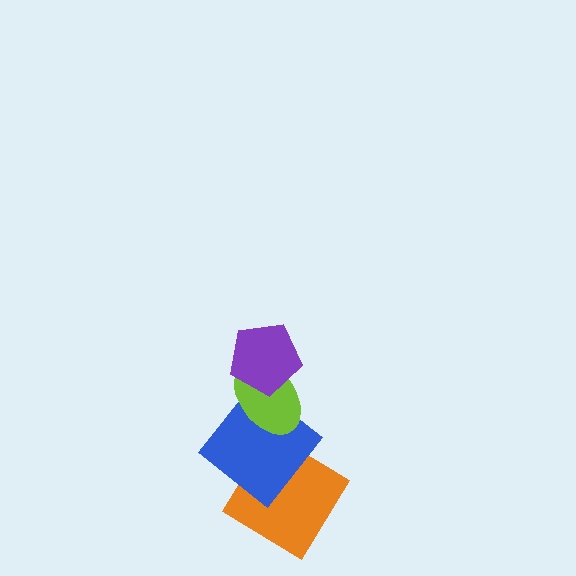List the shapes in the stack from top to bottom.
From top to bottom: the purple pentagon, the lime ellipse, the blue diamond, the orange diamond.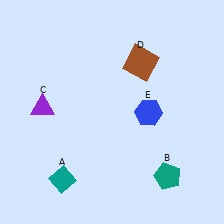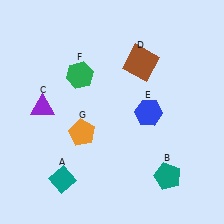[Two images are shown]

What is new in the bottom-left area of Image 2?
An orange pentagon (G) was added in the bottom-left area of Image 2.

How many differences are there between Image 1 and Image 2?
There are 2 differences between the two images.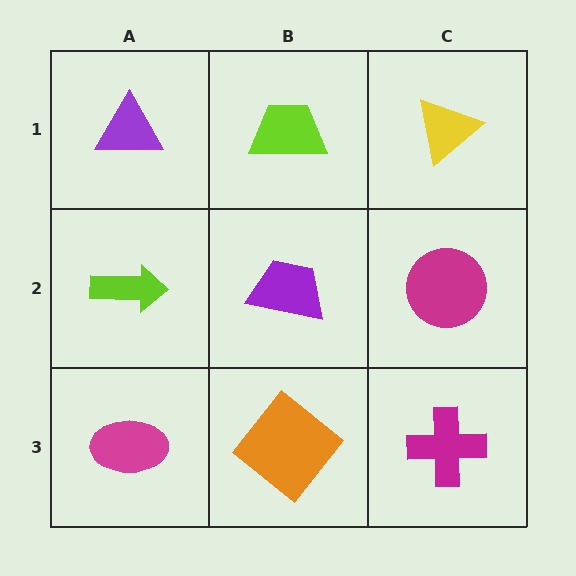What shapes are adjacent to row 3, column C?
A magenta circle (row 2, column C), an orange diamond (row 3, column B).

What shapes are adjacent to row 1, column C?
A magenta circle (row 2, column C), a lime trapezoid (row 1, column B).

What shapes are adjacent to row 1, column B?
A purple trapezoid (row 2, column B), a purple triangle (row 1, column A), a yellow triangle (row 1, column C).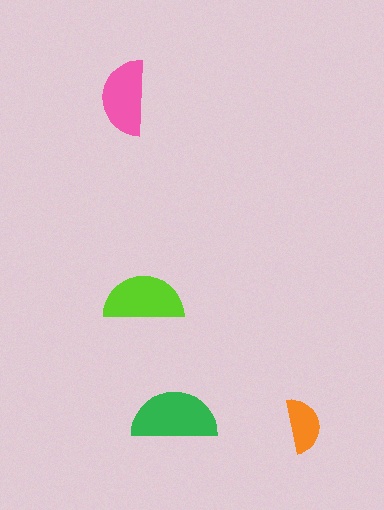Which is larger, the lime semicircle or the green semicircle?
The green one.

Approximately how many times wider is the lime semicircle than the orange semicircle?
About 1.5 times wider.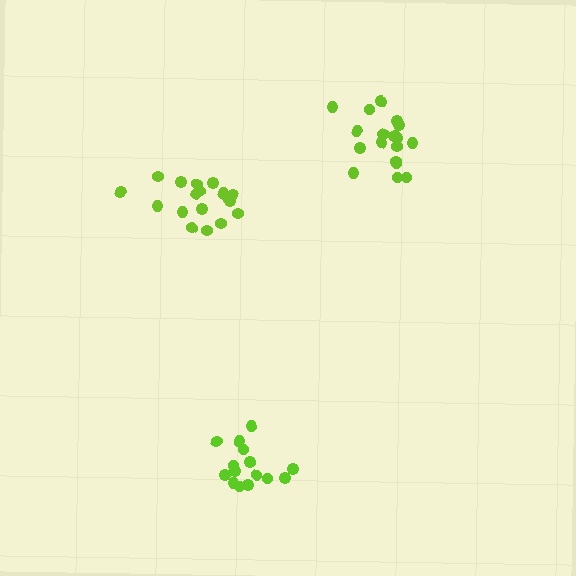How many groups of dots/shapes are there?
There are 3 groups.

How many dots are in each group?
Group 1: 18 dots, Group 2: 18 dots, Group 3: 15 dots (51 total).